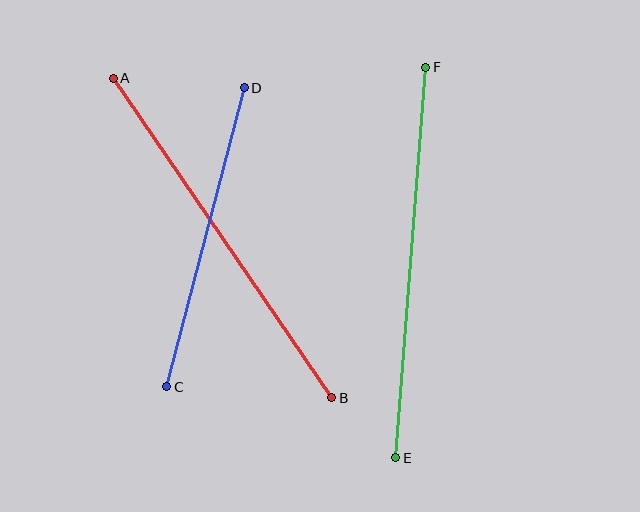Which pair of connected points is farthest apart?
Points E and F are farthest apart.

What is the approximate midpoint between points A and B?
The midpoint is at approximately (222, 238) pixels.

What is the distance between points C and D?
The distance is approximately 309 pixels.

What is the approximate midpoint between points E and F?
The midpoint is at approximately (411, 263) pixels.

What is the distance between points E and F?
The distance is approximately 392 pixels.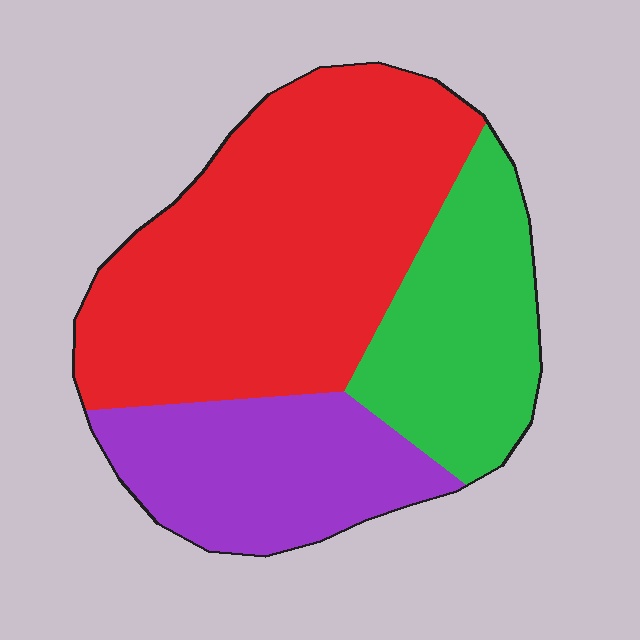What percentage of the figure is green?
Green covers around 25% of the figure.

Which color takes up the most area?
Red, at roughly 50%.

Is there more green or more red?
Red.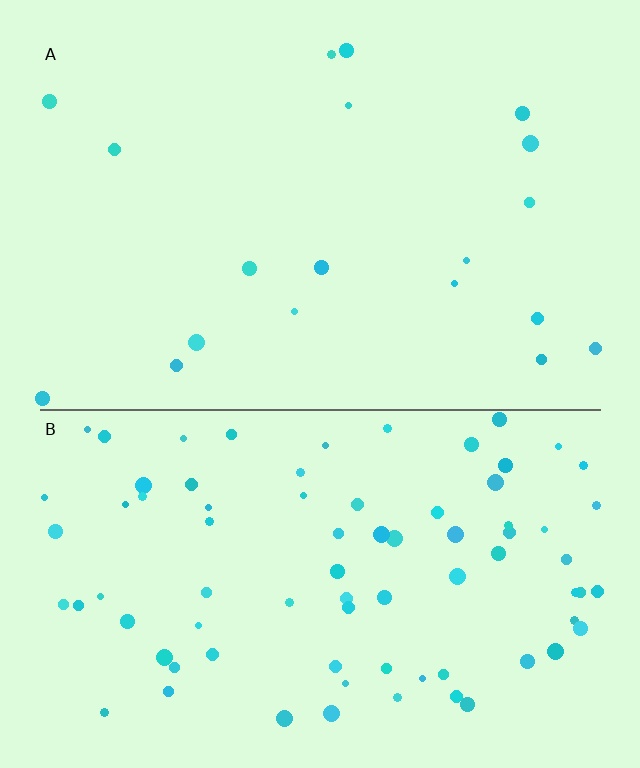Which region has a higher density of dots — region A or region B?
B (the bottom).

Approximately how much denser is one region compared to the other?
Approximately 4.2× — region B over region A.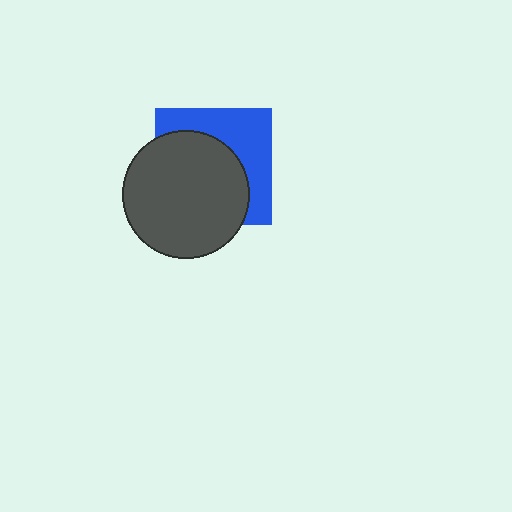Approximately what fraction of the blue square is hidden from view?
Roughly 58% of the blue square is hidden behind the dark gray circle.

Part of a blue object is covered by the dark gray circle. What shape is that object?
It is a square.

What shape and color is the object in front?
The object in front is a dark gray circle.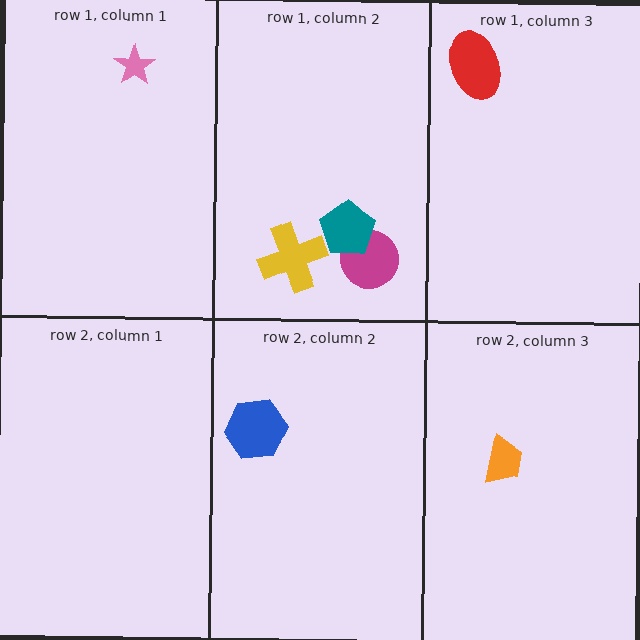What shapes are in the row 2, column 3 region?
The orange trapezoid.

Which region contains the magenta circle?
The row 1, column 2 region.